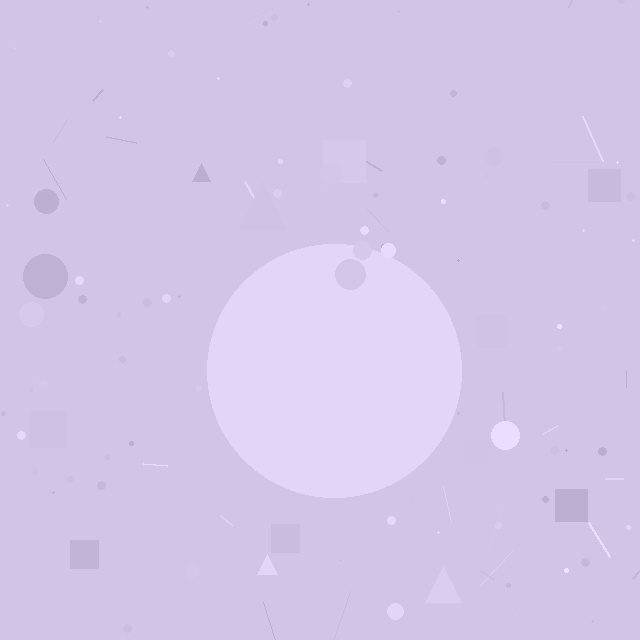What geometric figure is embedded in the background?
A circle is embedded in the background.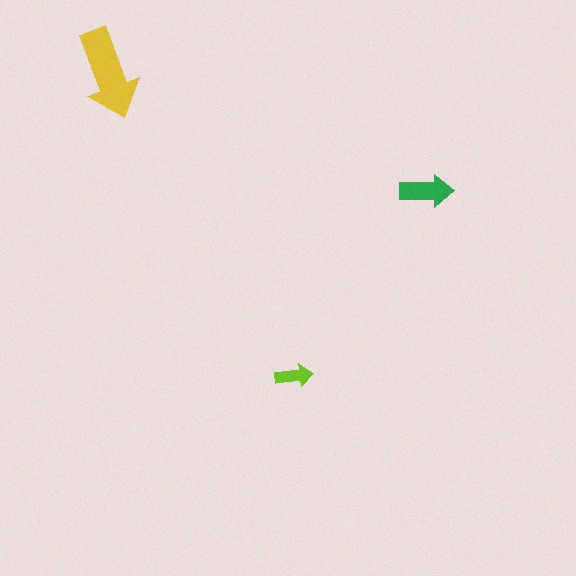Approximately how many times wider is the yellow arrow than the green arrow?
About 1.5 times wider.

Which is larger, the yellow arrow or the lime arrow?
The yellow one.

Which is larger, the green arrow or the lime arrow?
The green one.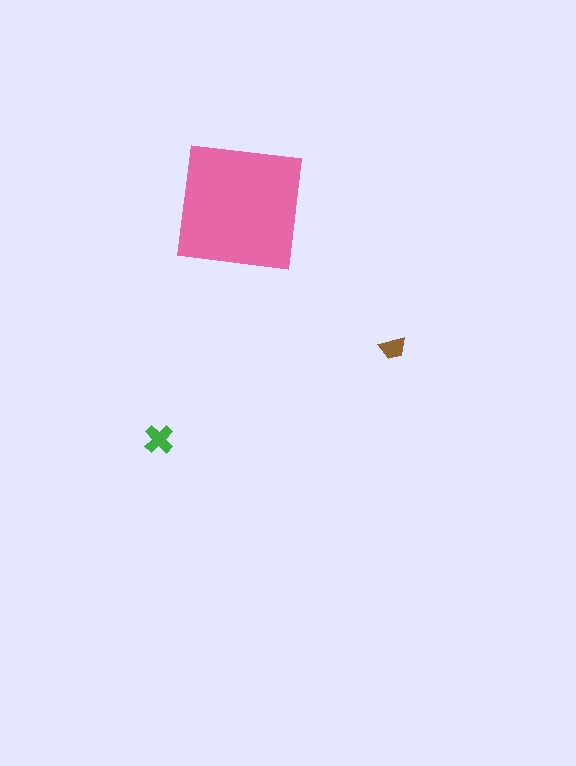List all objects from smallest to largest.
The brown trapezoid, the green cross, the pink square.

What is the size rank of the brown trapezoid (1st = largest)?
3rd.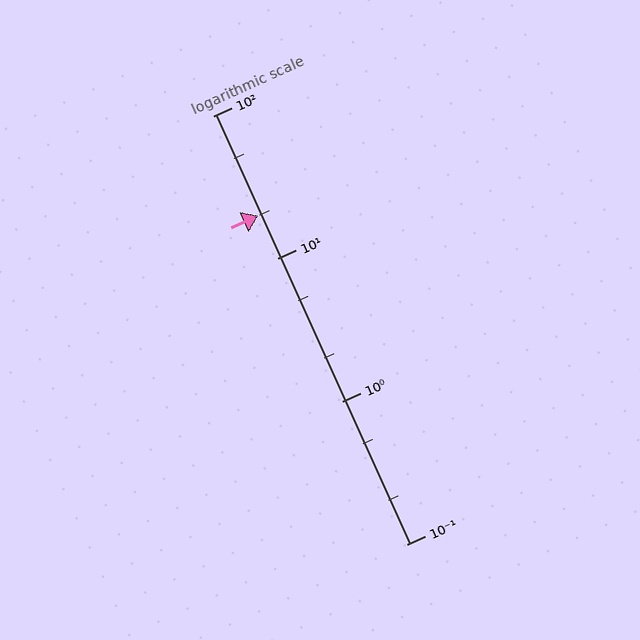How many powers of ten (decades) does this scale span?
The scale spans 3 decades, from 0.1 to 100.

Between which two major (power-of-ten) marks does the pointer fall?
The pointer is between 10 and 100.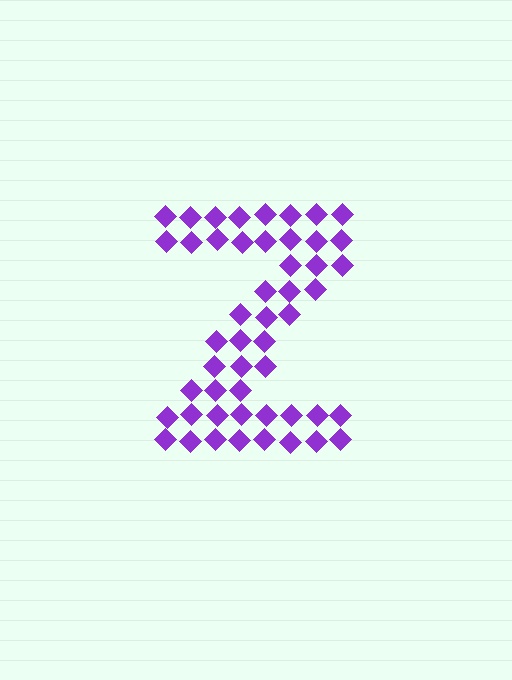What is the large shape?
The large shape is the letter Z.